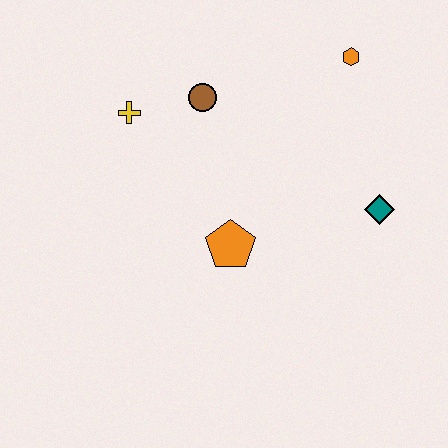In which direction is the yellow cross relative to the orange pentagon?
The yellow cross is above the orange pentagon.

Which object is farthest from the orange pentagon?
The orange hexagon is farthest from the orange pentagon.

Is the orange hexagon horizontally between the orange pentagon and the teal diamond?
Yes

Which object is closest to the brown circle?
The yellow cross is closest to the brown circle.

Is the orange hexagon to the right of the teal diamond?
No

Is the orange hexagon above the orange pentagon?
Yes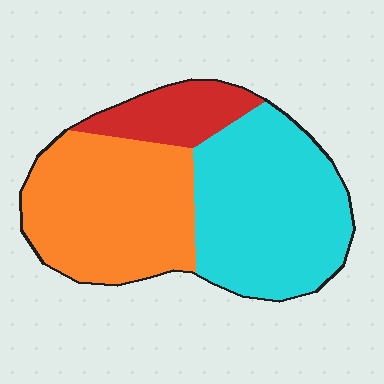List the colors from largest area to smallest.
From largest to smallest: cyan, orange, red.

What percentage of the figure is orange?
Orange covers 41% of the figure.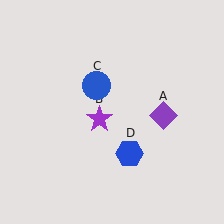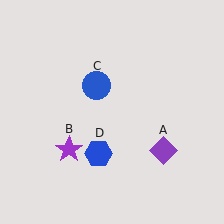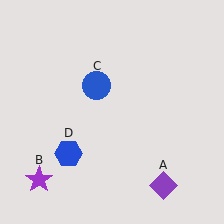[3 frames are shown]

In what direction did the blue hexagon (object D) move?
The blue hexagon (object D) moved left.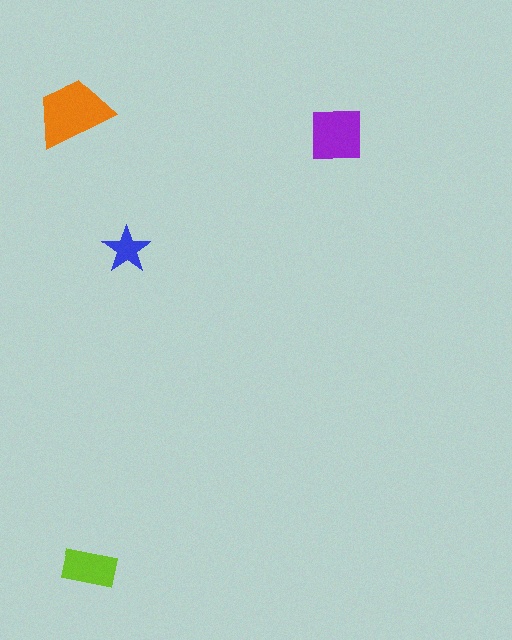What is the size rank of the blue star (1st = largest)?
4th.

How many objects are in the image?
There are 4 objects in the image.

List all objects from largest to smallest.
The orange trapezoid, the purple square, the lime rectangle, the blue star.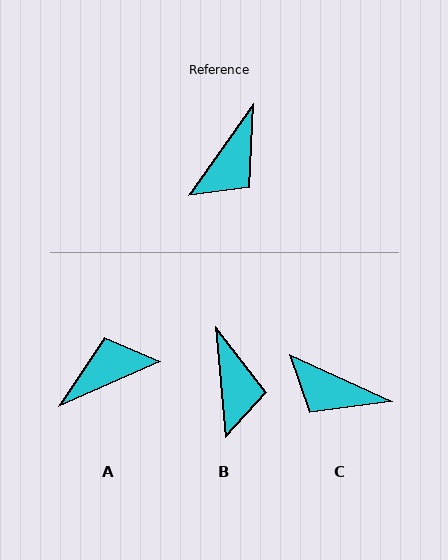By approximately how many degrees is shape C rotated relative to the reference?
Approximately 79 degrees clockwise.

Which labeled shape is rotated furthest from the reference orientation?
A, about 149 degrees away.